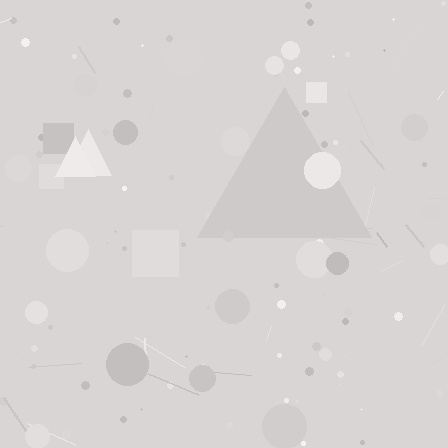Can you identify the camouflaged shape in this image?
The camouflaged shape is a triangle.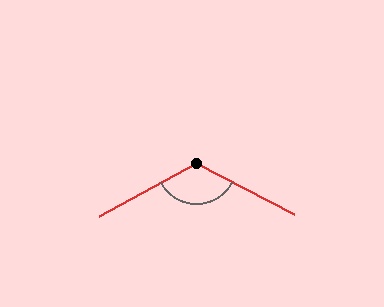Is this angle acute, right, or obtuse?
It is obtuse.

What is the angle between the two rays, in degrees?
Approximately 124 degrees.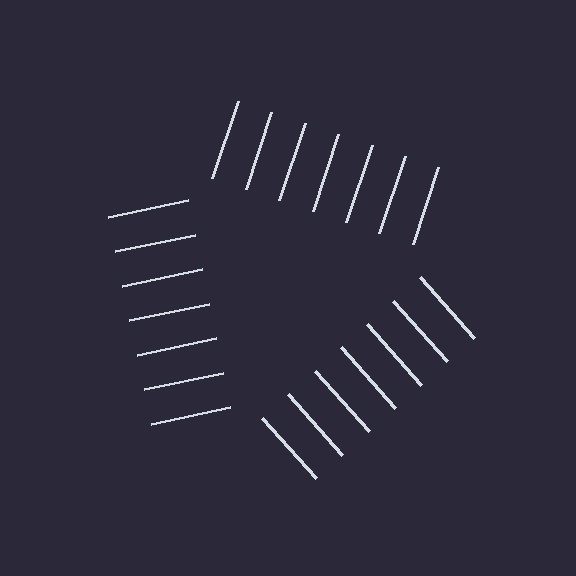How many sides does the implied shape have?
3 sides — the line-ends trace a triangle.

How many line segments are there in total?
21 — 7 along each of the 3 edges.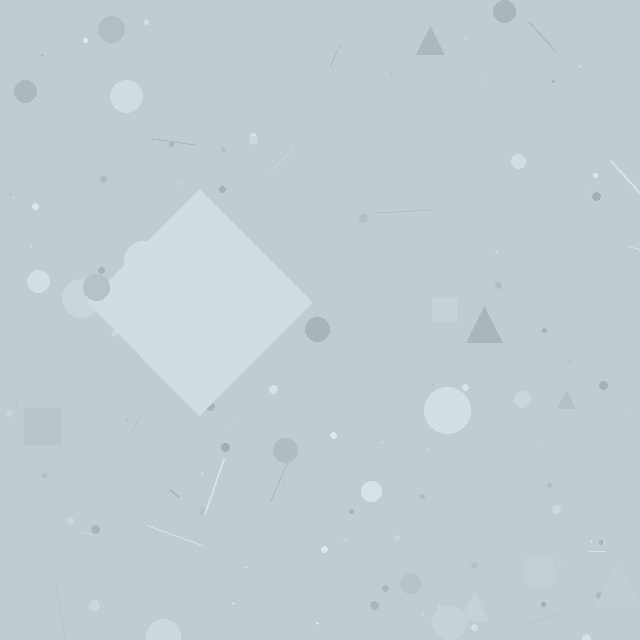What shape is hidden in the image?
A diamond is hidden in the image.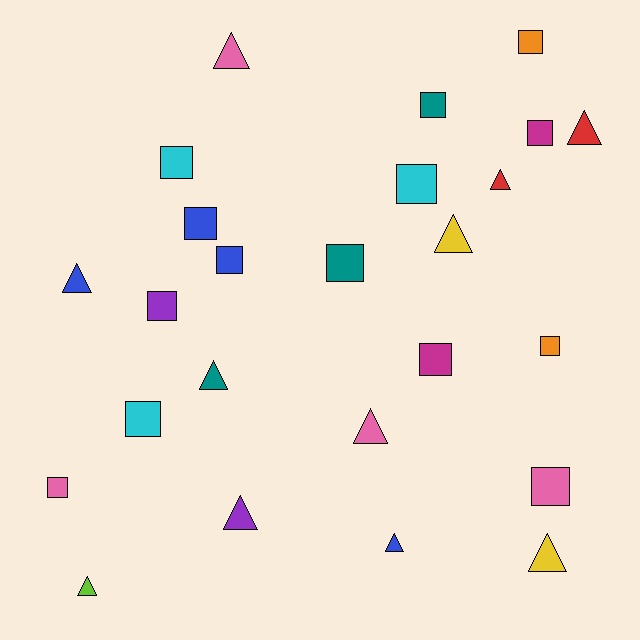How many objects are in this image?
There are 25 objects.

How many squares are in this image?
There are 14 squares.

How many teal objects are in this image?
There are 3 teal objects.